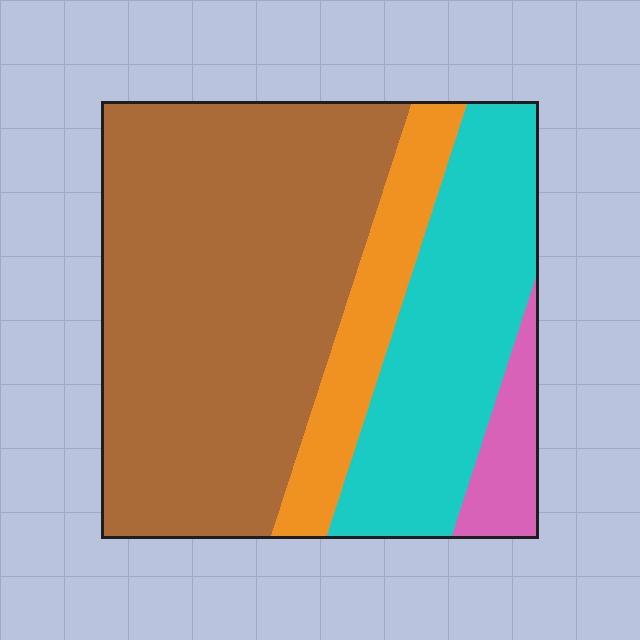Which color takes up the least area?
Pink, at roughly 5%.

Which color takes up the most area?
Brown, at roughly 55%.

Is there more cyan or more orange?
Cyan.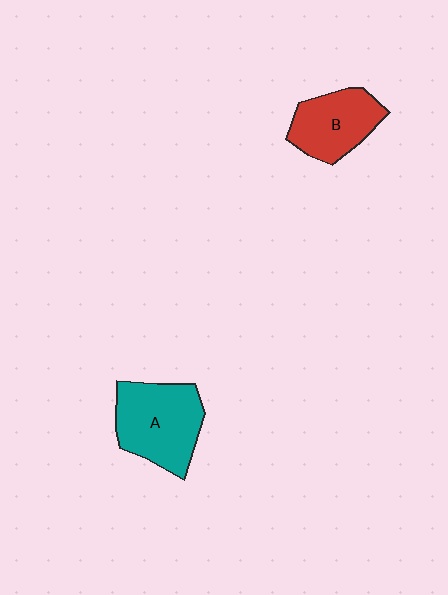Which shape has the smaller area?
Shape B (red).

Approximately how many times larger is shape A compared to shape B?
Approximately 1.3 times.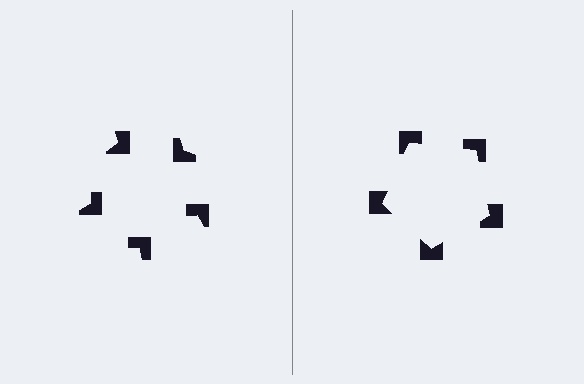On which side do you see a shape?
An illusory pentagon appears on the right side. On the left side the wedge cuts are rotated, so no coherent shape forms.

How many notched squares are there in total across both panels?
10 — 5 on each side.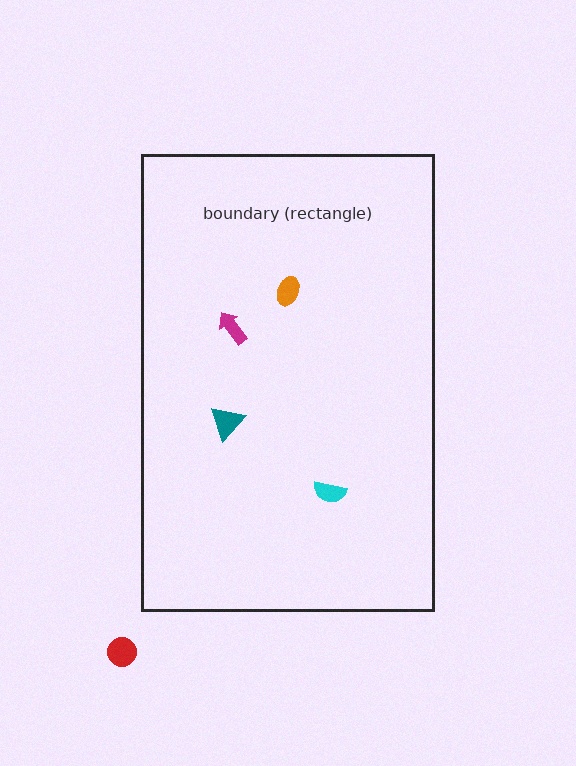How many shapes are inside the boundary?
4 inside, 1 outside.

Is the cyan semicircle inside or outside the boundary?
Inside.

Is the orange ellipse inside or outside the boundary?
Inside.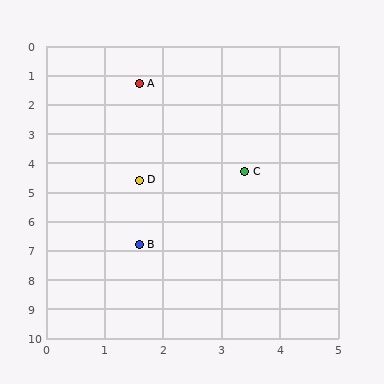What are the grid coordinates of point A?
Point A is at approximately (1.6, 1.3).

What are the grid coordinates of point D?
Point D is at approximately (1.6, 4.6).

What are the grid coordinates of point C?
Point C is at approximately (3.4, 4.3).